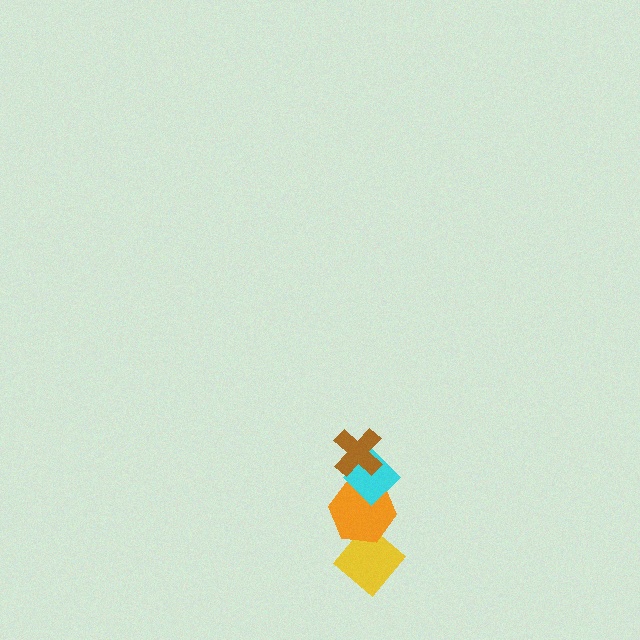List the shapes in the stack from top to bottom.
From top to bottom: the brown cross, the cyan diamond, the orange hexagon, the yellow diamond.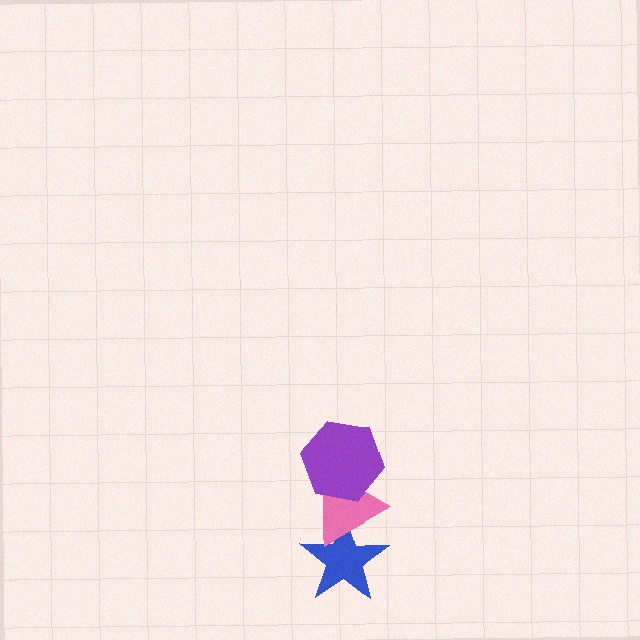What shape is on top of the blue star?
The pink triangle is on top of the blue star.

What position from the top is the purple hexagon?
The purple hexagon is 1st from the top.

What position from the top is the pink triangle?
The pink triangle is 2nd from the top.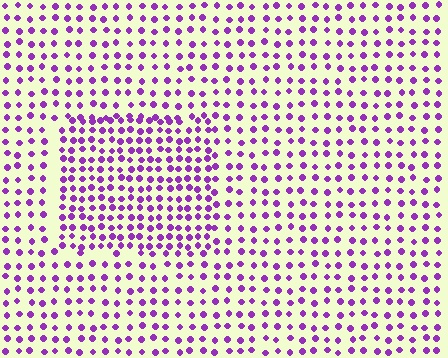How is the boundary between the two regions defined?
The boundary is defined by a change in element density (approximately 1.6x ratio). All elements are the same color, size, and shape.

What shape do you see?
I see a rectangle.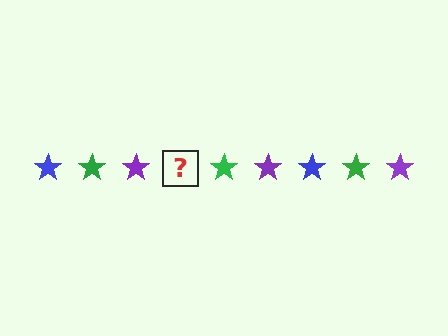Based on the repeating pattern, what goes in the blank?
The blank should be a blue star.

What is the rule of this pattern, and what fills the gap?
The rule is that the pattern cycles through blue, green, purple stars. The gap should be filled with a blue star.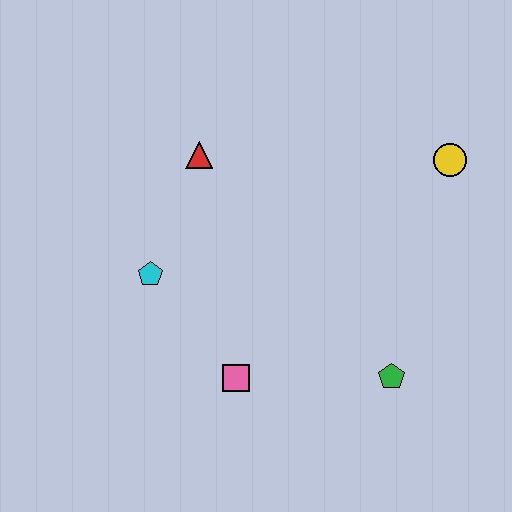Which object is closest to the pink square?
The cyan pentagon is closest to the pink square.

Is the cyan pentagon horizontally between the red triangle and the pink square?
No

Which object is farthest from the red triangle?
The green pentagon is farthest from the red triangle.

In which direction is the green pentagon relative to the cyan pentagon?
The green pentagon is to the right of the cyan pentagon.